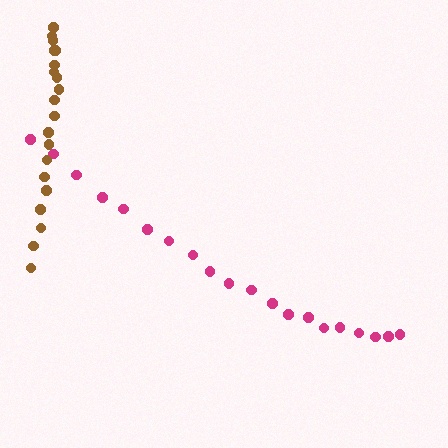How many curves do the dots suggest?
There are 2 distinct paths.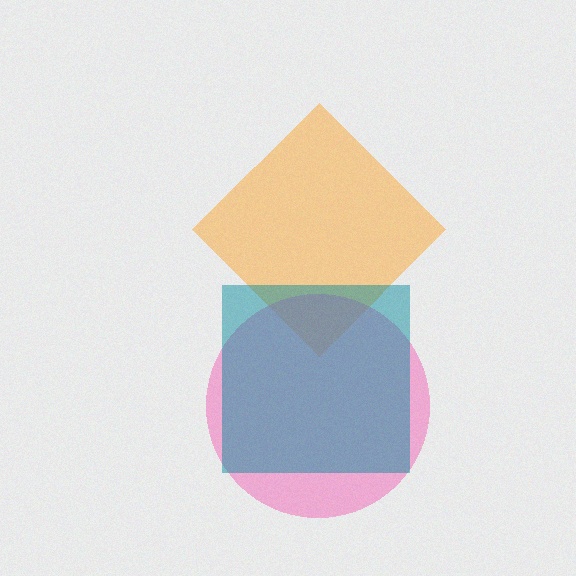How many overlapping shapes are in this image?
There are 3 overlapping shapes in the image.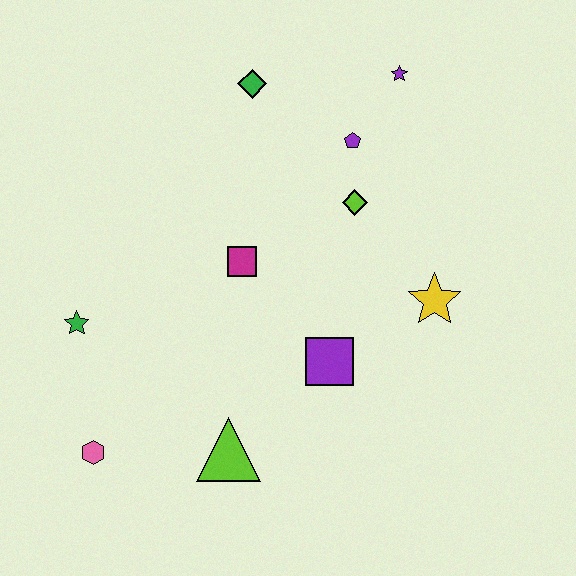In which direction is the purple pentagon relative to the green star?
The purple pentagon is to the right of the green star.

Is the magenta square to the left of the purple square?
Yes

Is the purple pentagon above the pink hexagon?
Yes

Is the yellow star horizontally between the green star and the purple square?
No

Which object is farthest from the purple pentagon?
The pink hexagon is farthest from the purple pentagon.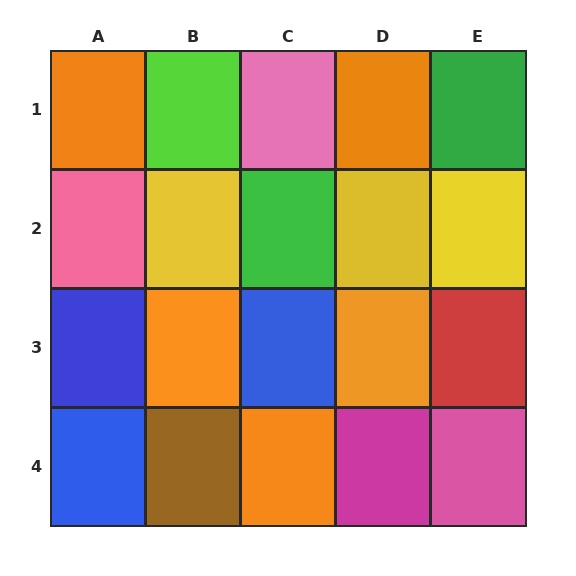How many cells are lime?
1 cell is lime.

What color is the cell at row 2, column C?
Green.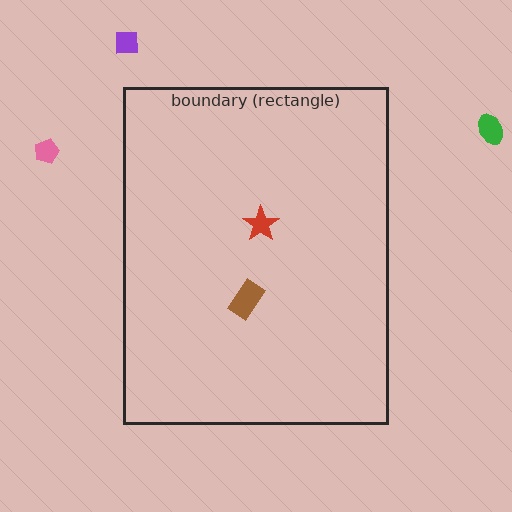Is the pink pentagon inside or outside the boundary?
Outside.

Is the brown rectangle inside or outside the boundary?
Inside.